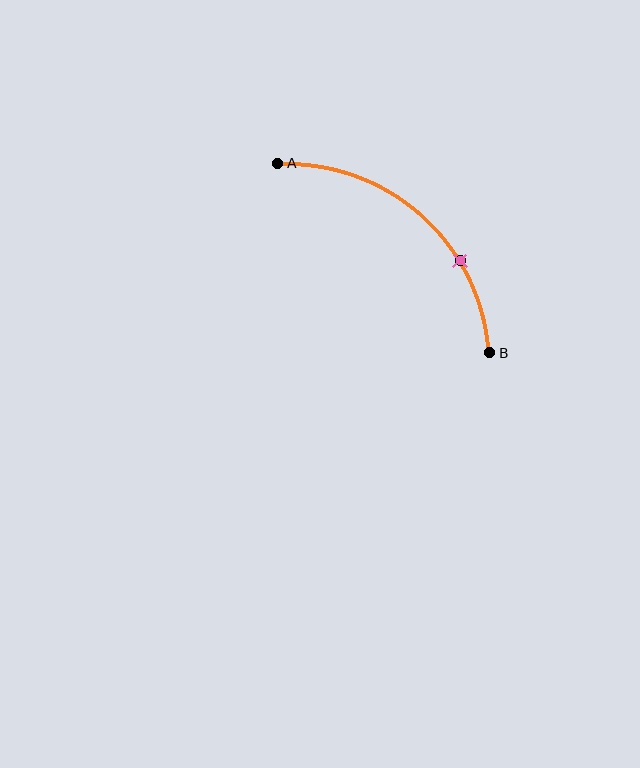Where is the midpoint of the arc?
The arc midpoint is the point on the curve farthest from the straight line joining A and B. It sits above and to the right of that line.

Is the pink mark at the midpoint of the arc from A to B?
No. The pink mark lies on the arc but is closer to endpoint B. The arc midpoint would be at the point on the curve equidistant along the arc from both A and B.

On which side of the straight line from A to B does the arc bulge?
The arc bulges above and to the right of the straight line connecting A and B.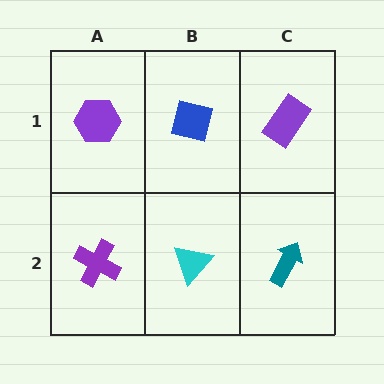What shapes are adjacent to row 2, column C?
A purple rectangle (row 1, column C), a cyan triangle (row 2, column B).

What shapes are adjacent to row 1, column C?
A teal arrow (row 2, column C), a blue square (row 1, column B).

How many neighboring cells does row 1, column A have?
2.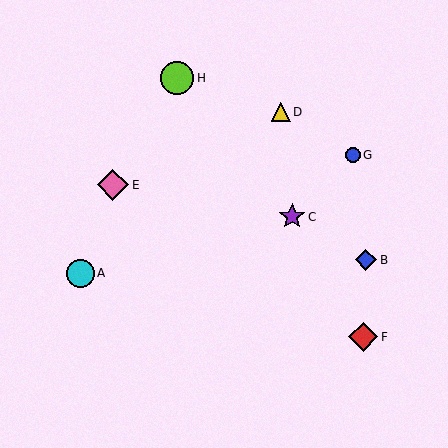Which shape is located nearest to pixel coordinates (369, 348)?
The red diamond (labeled F) at (363, 337) is nearest to that location.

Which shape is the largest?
The lime circle (labeled H) is the largest.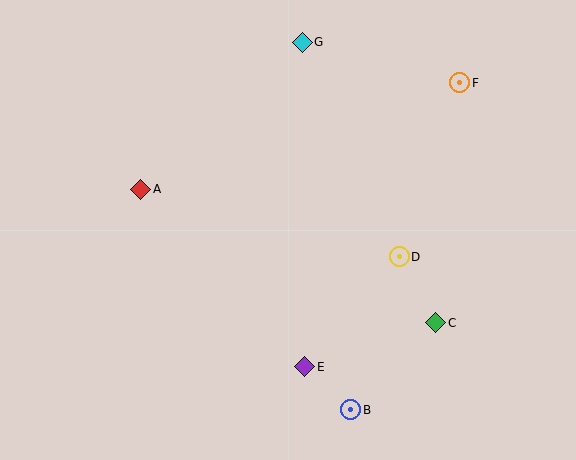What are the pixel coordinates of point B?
Point B is at (351, 410).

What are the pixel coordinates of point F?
Point F is at (460, 83).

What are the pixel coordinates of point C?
Point C is at (436, 323).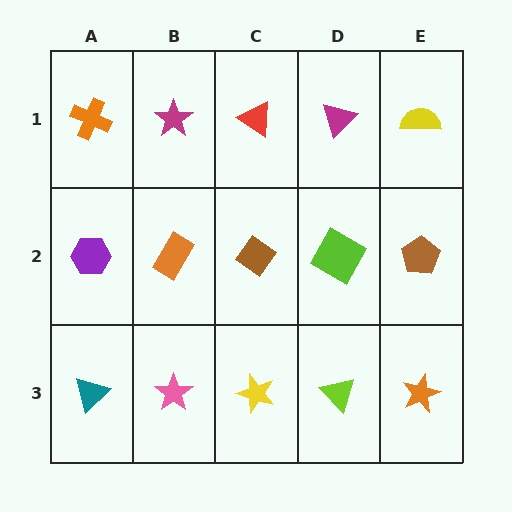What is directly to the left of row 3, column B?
A teal triangle.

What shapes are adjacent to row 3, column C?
A brown diamond (row 2, column C), a pink star (row 3, column B), a lime triangle (row 3, column D).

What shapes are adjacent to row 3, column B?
An orange rectangle (row 2, column B), a teal triangle (row 3, column A), a yellow star (row 3, column C).